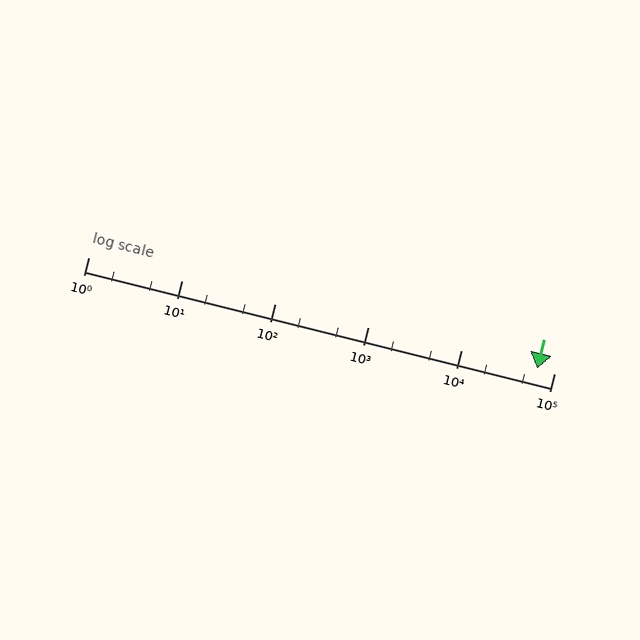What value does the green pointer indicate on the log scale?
The pointer indicates approximately 66000.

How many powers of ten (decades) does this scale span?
The scale spans 5 decades, from 1 to 100000.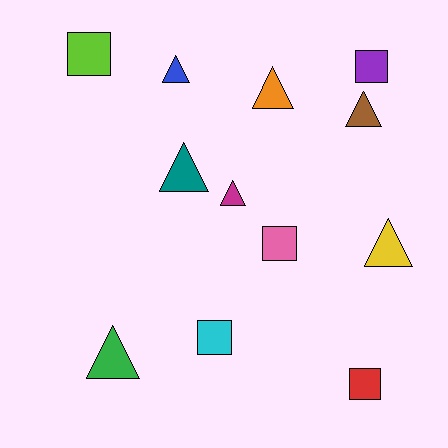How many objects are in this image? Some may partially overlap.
There are 12 objects.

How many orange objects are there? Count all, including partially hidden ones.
There is 1 orange object.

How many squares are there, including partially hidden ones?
There are 5 squares.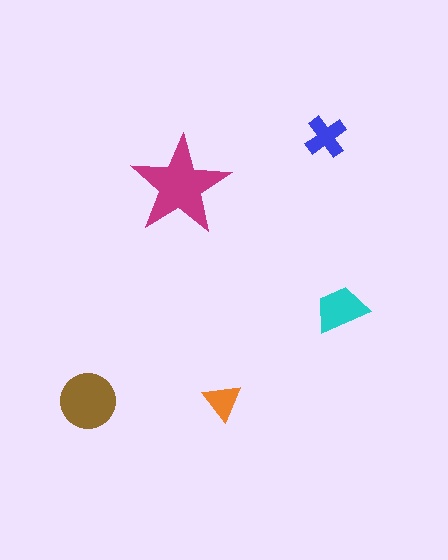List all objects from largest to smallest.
The magenta star, the brown circle, the cyan trapezoid, the blue cross, the orange triangle.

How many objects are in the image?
There are 5 objects in the image.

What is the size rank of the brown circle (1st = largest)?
2nd.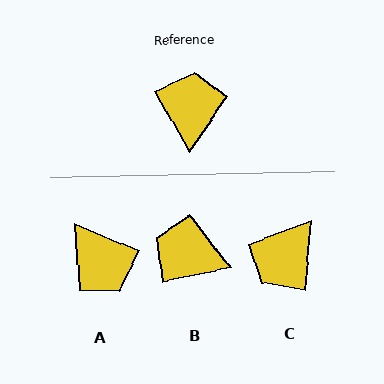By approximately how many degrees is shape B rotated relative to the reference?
Approximately 72 degrees counter-clockwise.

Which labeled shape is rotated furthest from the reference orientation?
C, about 146 degrees away.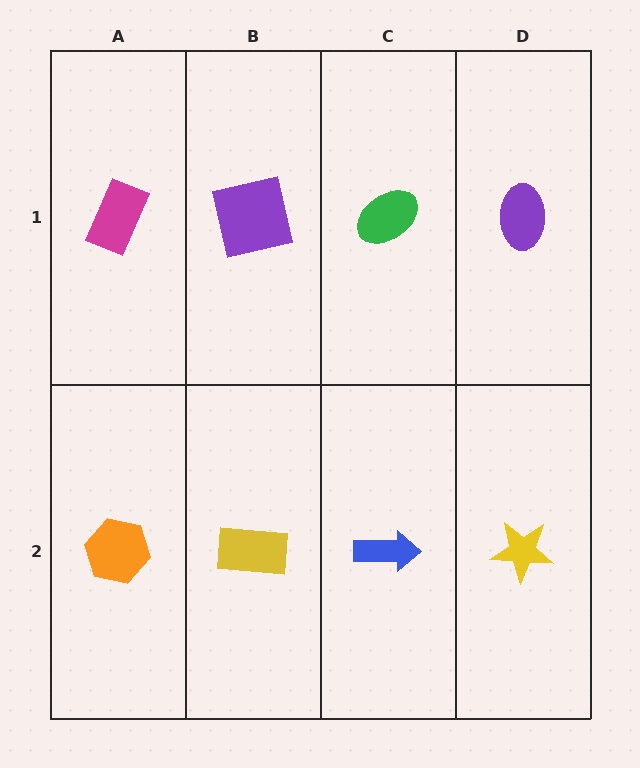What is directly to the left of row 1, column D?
A green ellipse.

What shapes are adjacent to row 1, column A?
An orange hexagon (row 2, column A), a purple square (row 1, column B).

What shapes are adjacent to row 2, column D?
A purple ellipse (row 1, column D), a blue arrow (row 2, column C).